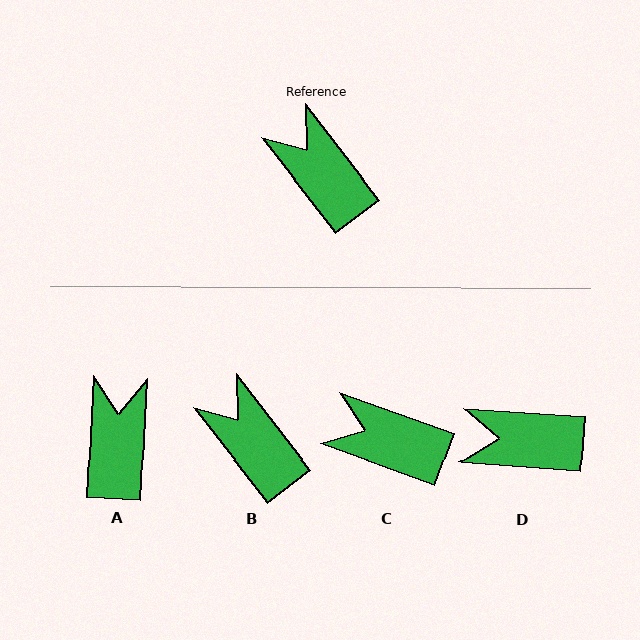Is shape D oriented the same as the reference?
No, it is off by about 48 degrees.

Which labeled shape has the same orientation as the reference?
B.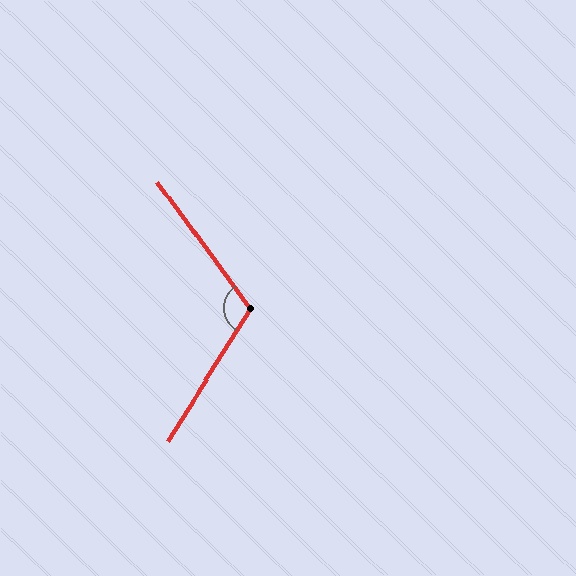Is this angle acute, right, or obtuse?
It is obtuse.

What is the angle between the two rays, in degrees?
Approximately 111 degrees.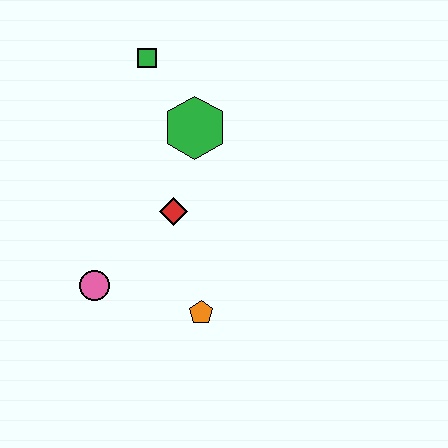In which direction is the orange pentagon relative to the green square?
The orange pentagon is below the green square.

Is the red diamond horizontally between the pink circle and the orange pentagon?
Yes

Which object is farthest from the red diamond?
The green square is farthest from the red diamond.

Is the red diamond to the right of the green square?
Yes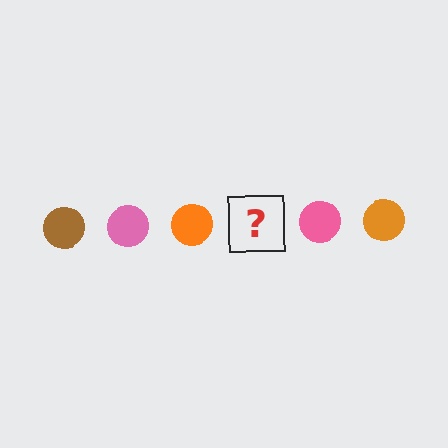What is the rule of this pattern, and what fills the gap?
The rule is that the pattern cycles through brown, pink, orange circles. The gap should be filled with a brown circle.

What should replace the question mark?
The question mark should be replaced with a brown circle.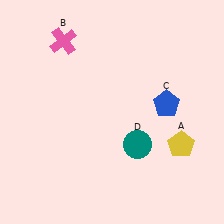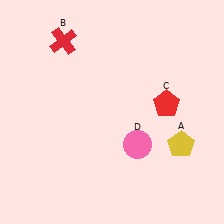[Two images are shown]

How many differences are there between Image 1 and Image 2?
There are 3 differences between the two images.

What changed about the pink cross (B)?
In Image 1, B is pink. In Image 2, it changed to red.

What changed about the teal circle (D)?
In Image 1, D is teal. In Image 2, it changed to pink.